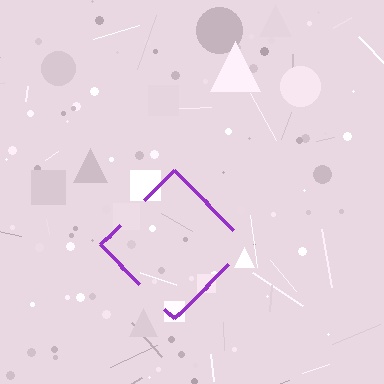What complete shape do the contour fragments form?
The contour fragments form a diamond.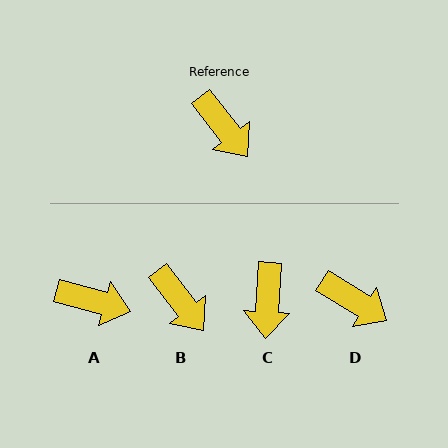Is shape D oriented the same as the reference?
No, it is off by about 20 degrees.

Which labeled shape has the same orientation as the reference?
B.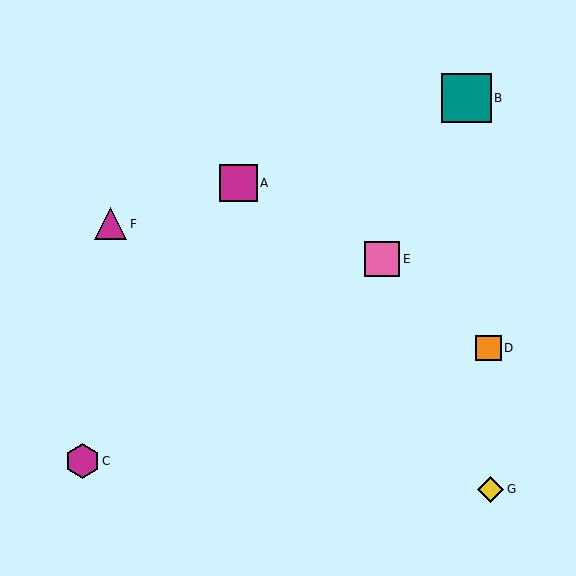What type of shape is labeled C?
Shape C is a magenta hexagon.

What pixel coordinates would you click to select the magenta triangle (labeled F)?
Click at (111, 224) to select the magenta triangle F.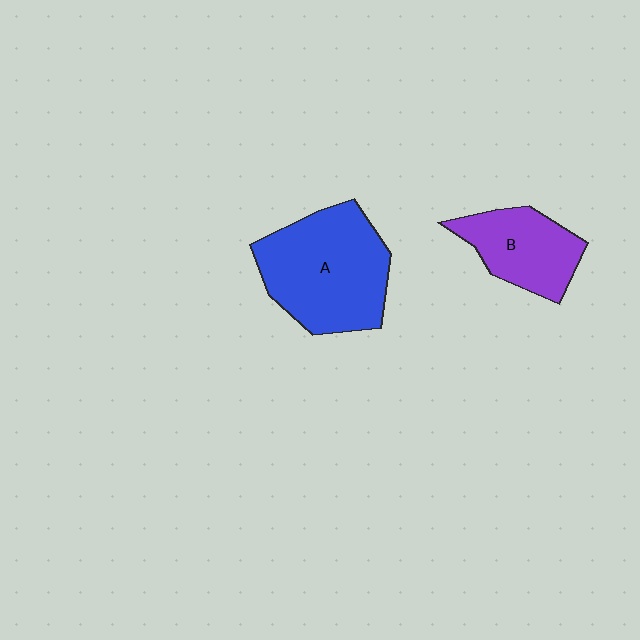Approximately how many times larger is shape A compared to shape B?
Approximately 1.7 times.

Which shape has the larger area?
Shape A (blue).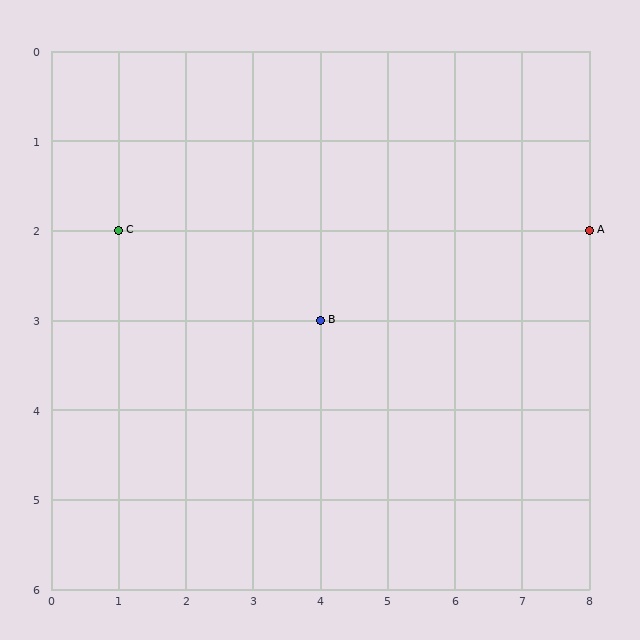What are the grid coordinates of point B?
Point B is at grid coordinates (4, 3).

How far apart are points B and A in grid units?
Points B and A are 4 columns and 1 row apart (about 4.1 grid units diagonally).